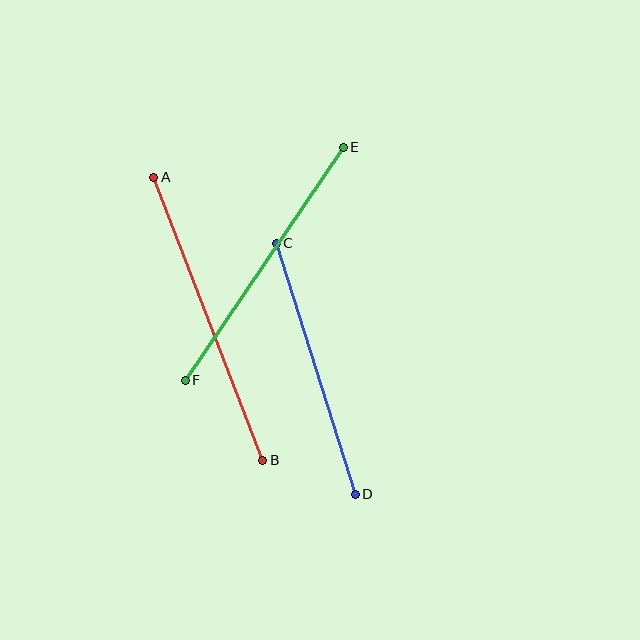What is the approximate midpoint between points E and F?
The midpoint is at approximately (264, 264) pixels.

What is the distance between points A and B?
The distance is approximately 303 pixels.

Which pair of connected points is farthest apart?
Points A and B are farthest apart.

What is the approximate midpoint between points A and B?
The midpoint is at approximately (208, 319) pixels.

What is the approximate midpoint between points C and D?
The midpoint is at approximately (316, 369) pixels.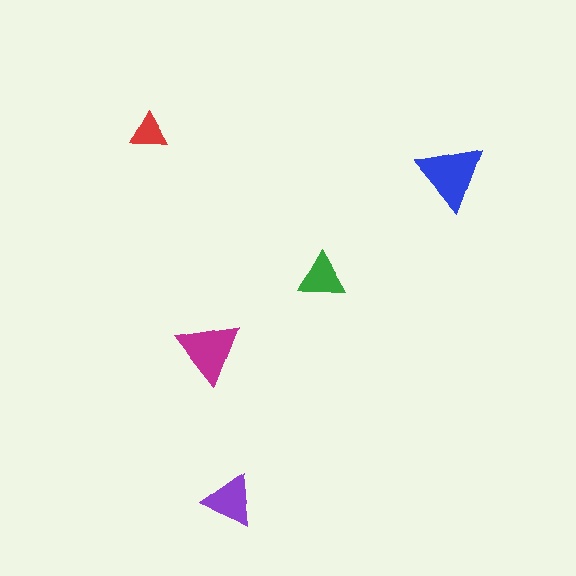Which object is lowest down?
The purple triangle is bottommost.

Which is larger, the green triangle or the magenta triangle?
The magenta one.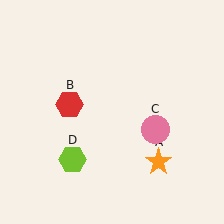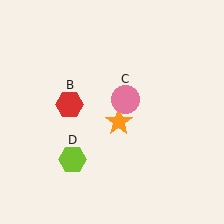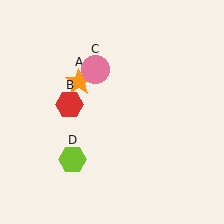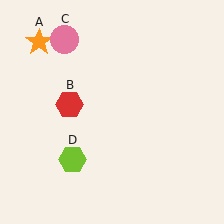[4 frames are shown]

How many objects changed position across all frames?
2 objects changed position: orange star (object A), pink circle (object C).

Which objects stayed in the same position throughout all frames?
Red hexagon (object B) and lime hexagon (object D) remained stationary.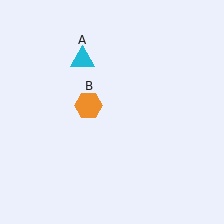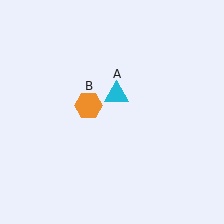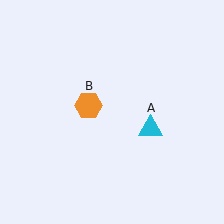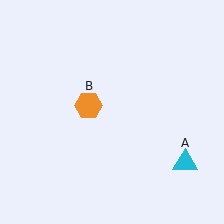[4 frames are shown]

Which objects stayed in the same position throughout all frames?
Orange hexagon (object B) remained stationary.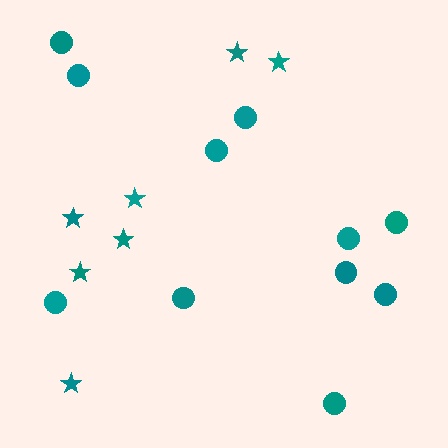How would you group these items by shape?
There are 2 groups: one group of circles (11) and one group of stars (7).